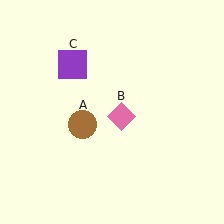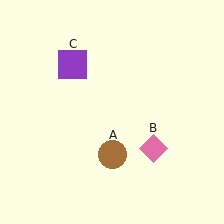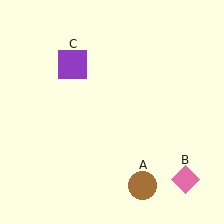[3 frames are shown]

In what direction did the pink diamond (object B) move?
The pink diamond (object B) moved down and to the right.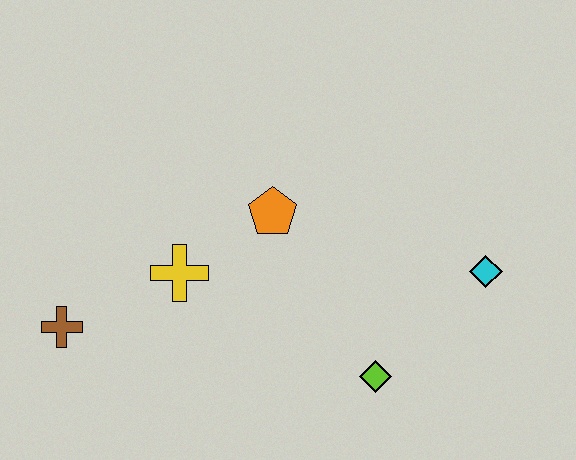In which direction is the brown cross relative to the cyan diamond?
The brown cross is to the left of the cyan diamond.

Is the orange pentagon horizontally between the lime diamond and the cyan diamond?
No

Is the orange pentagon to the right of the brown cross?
Yes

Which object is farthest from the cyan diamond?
The brown cross is farthest from the cyan diamond.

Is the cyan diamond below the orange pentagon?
Yes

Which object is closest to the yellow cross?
The orange pentagon is closest to the yellow cross.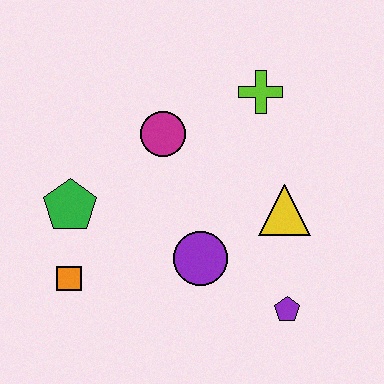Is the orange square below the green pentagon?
Yes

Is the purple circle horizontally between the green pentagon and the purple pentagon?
Yes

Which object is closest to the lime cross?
The magenta circle is closest to the lime cross.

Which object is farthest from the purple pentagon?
The green pentagon is farthest from the purple pentagon.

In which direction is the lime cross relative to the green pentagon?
The lime cross is to the right of the green pentagon.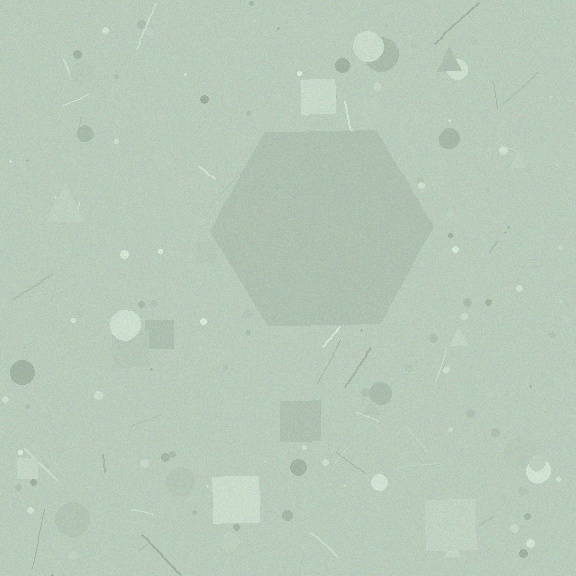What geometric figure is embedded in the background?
A hexagon is embedded in the background.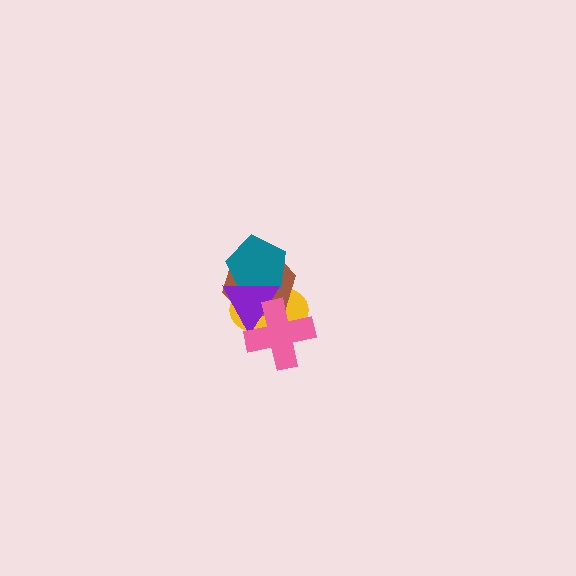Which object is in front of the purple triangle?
The pink cross is in front of the purple triangle.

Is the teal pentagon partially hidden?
Yes, it is partially covered by another shape.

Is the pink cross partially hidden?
No, no other shape covers it.